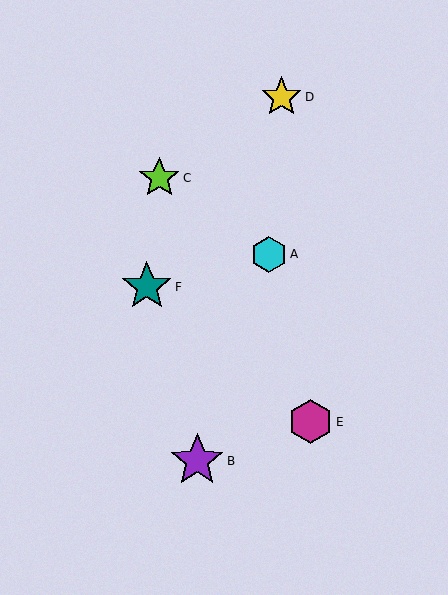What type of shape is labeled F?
Shape F is a teal star.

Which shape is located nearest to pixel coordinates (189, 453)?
The purple star (labeled B) at (197, 461) is nearest to that location.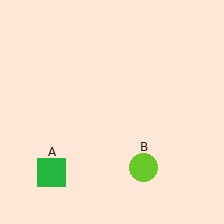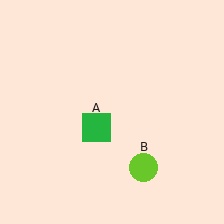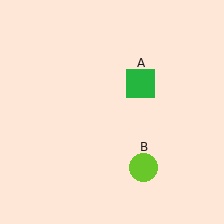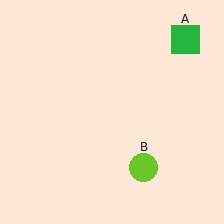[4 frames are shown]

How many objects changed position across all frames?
1 object changed position: green square (object A).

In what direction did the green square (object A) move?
The green square (object A) moved up and to the right.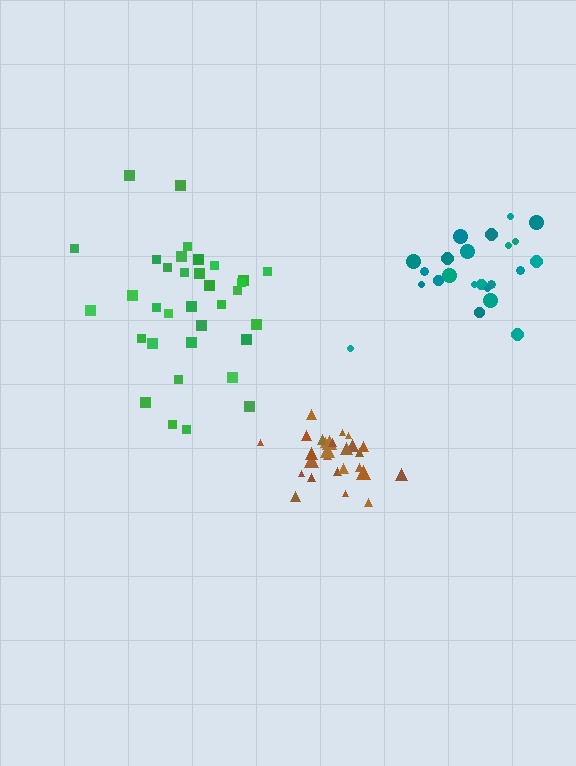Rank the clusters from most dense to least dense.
brown, green, teal.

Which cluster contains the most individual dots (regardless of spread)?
Green (34).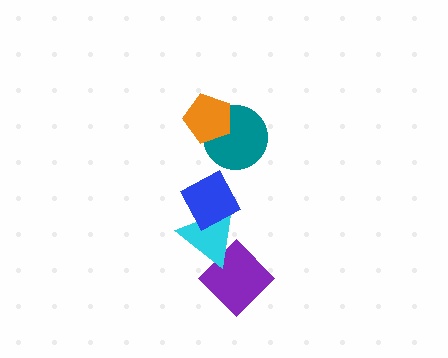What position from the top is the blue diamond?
The blue diamond is 3rd from the top.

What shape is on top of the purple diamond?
The cyan triangle is on top of the purple diamond.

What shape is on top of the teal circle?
The orange pentagon is on top of the teal circle.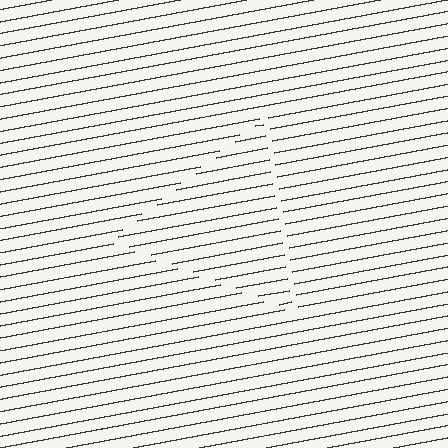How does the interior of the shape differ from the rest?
The interior of the shape contains the same grating, shifted by half a period — the contour is defined by the phase discontinuity where line-ends from the inner and outer gratings abut.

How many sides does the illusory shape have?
3 sides — the line-ends trace a triangle.